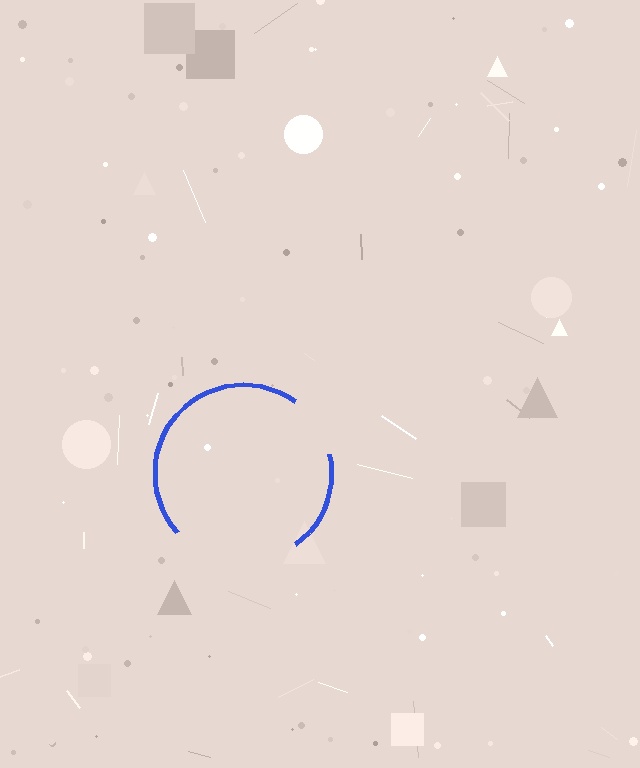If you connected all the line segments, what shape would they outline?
They would outline a circle.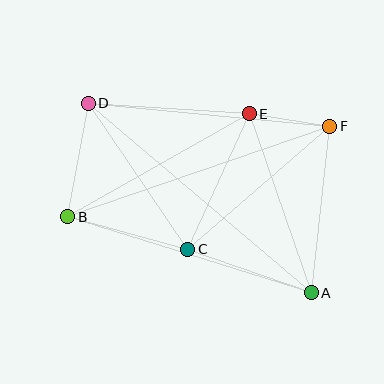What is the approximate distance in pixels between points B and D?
The distance between B and D is approximately 115 pixels.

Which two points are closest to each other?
Points E and F are closest to each other.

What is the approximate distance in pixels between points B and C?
The distance between B and C is approximately 124 pixels.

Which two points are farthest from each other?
Points A and D are farthest from each other.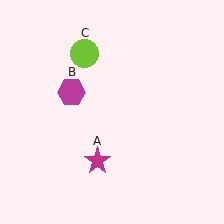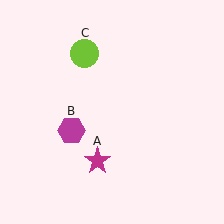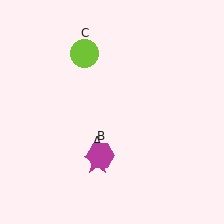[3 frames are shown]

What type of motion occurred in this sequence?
The magenta hexagon (object B) rotated counterclockwise around the center of the scene.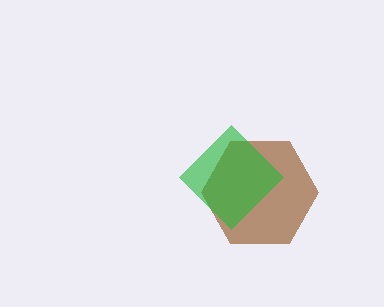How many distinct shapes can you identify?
There are 2 distinct shapes: a brown hexagon, a green diamond.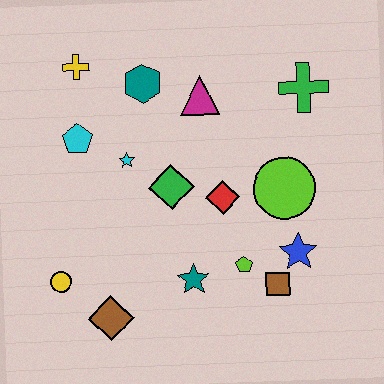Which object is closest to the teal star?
The lime pentagon is closest to the teal star.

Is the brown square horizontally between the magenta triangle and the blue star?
Yes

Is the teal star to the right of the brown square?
No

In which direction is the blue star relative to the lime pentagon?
The blue star is to the right of the lime pentagon.